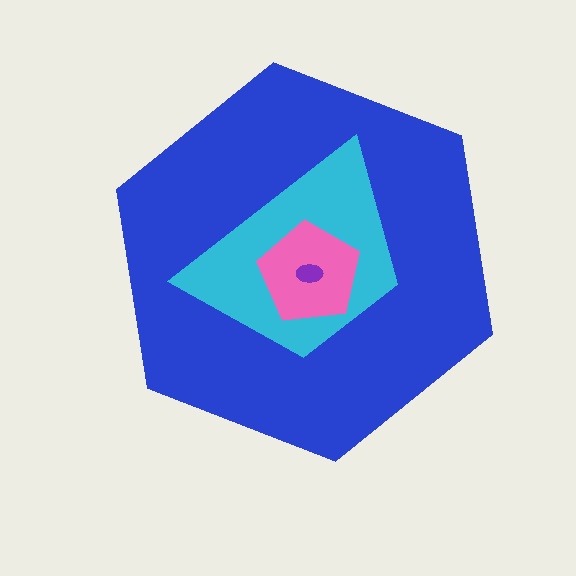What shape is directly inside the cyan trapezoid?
The pink pentagon.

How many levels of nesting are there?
4.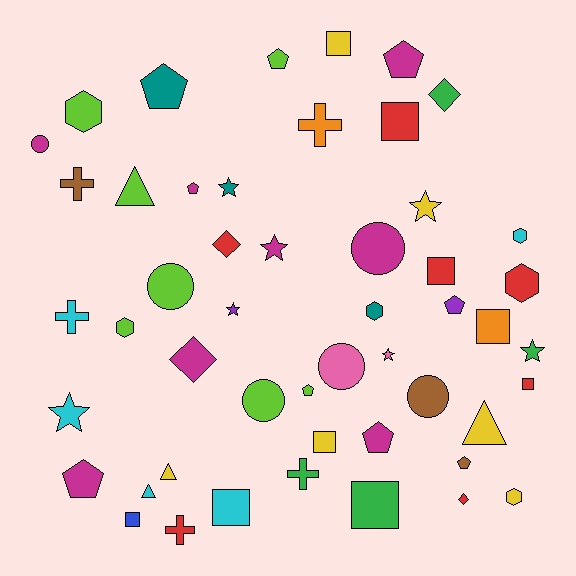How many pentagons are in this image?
There are 9 pentagons.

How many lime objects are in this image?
There are 7 lime objects.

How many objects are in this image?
There are 50 objects.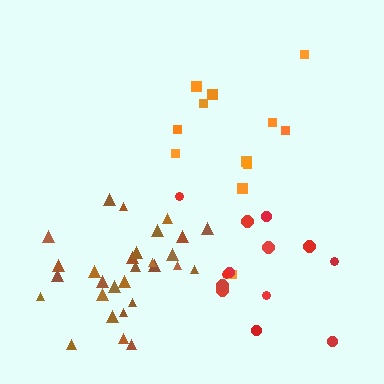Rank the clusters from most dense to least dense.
brown, red, orange.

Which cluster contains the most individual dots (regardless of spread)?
Brown (29).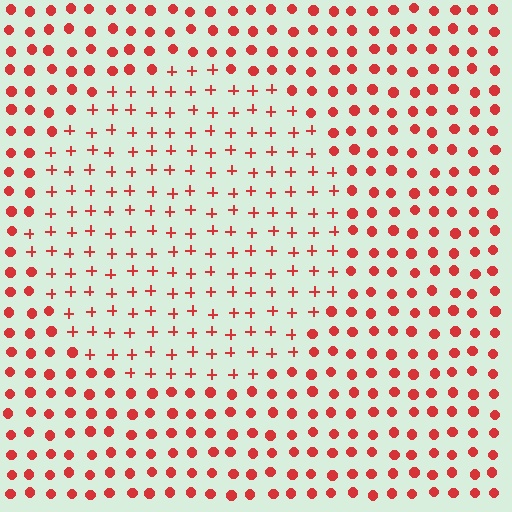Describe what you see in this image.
The image is filled with small red elements arranged in a uniform grid. A circle-shaped region contains plus signs, while the surrounding area contains circles. The boundary is defined purely by the change in element shape.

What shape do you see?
I see a circle.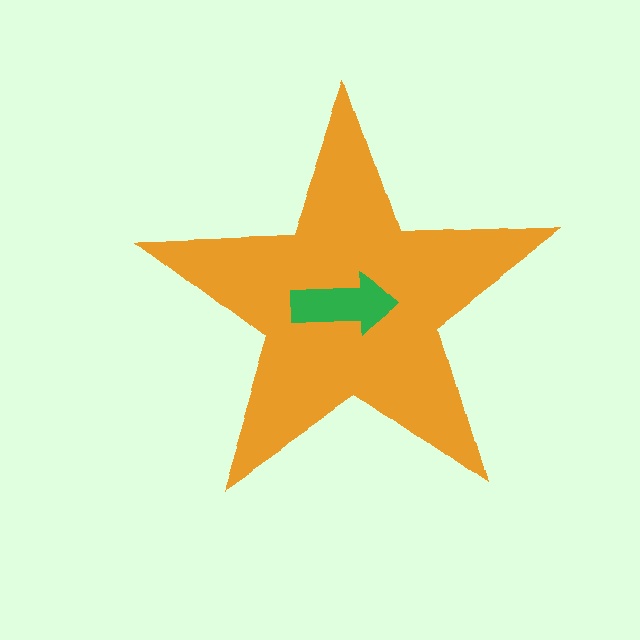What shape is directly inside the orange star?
The green arrow.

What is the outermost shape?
The orange star.